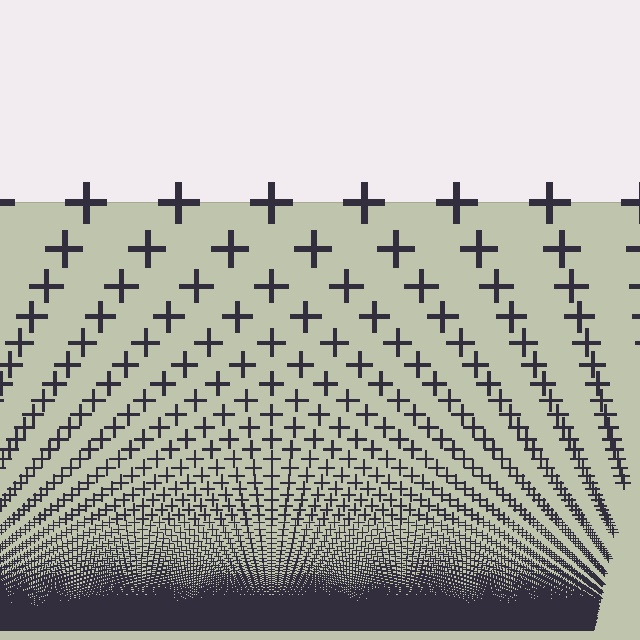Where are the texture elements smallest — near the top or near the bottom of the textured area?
Near the bottom.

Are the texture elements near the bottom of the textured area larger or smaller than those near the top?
Smaller. The gradient is inverted — elements near the bottom are smaller and denser.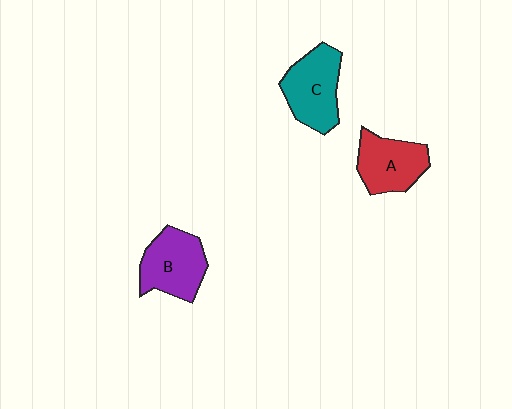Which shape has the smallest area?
Shape A (red).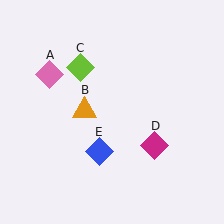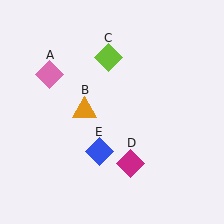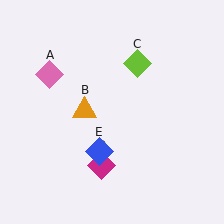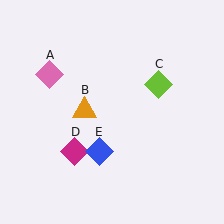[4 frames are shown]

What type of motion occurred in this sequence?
The lime diamond (object C), magenta diamond (object D) rotated clockwise around the center of the scene.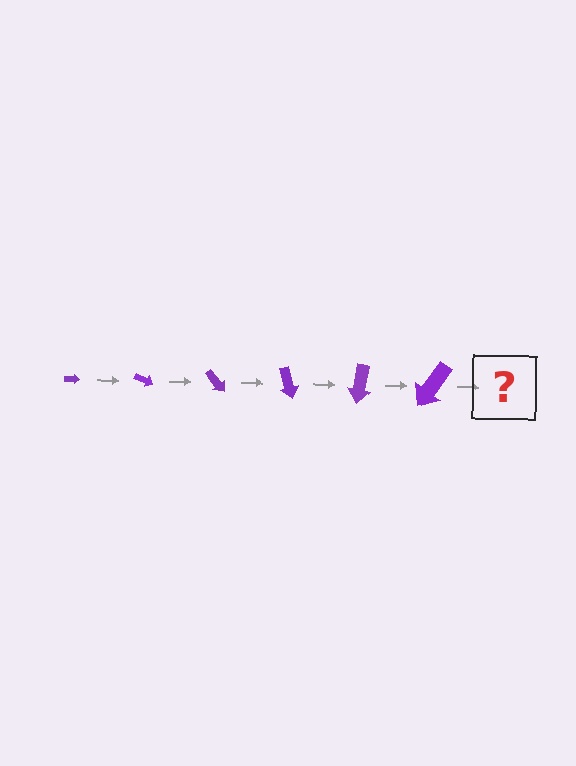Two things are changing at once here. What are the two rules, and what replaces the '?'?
The two rules are that the arrow grows larger each step and it rotates 25 degrees each step. The '?' should be an arrow, larger than the previous one and rotated 150 degrees from the start.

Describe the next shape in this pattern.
It should be an arrow, larger than the previous one and rotated 150 degrees from the start.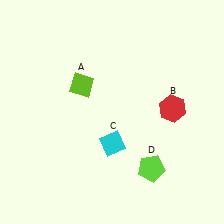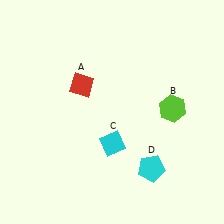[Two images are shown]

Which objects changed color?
A changed from lime to red. B changed from red to lime. D changed from lime to cyan.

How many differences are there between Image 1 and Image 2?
There are 3 differences between the two images.